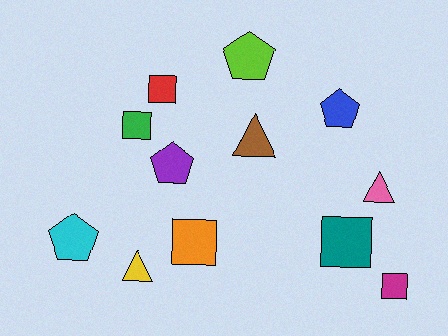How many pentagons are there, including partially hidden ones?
There are 4 pentagons.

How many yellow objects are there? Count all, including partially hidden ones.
There is 1 yellow object.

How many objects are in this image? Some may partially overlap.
There are 12 objects.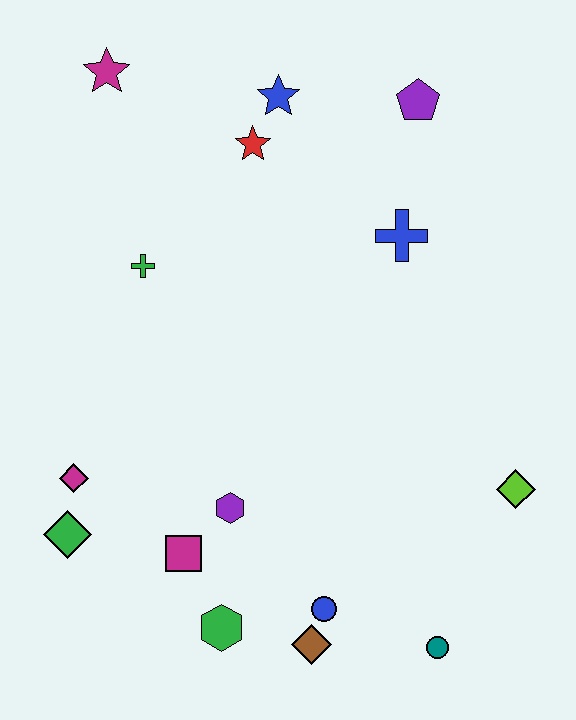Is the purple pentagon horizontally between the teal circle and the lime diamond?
No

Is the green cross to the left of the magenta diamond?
No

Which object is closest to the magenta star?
The red star is closest to the magenta star.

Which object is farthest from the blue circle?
The magenta star is farthest from the blue circle.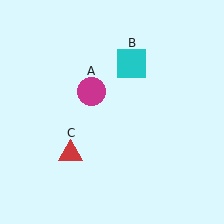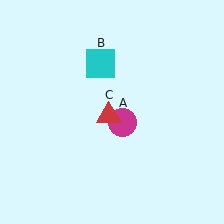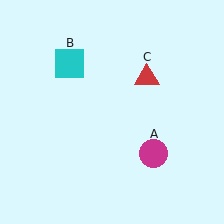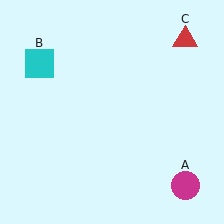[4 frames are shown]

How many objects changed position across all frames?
3 objects changed position: magenta circle (object A), cyan square (object B), red triangle (object C).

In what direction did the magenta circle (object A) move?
The magenta circle (object A) moved down and to the right.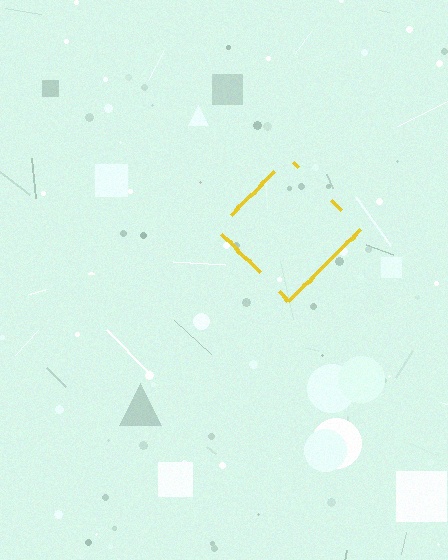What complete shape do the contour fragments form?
The contour fragments form a diamond.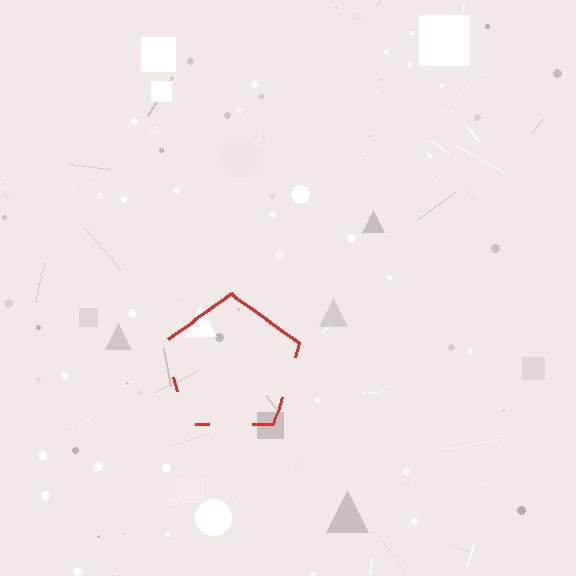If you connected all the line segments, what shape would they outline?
They would outline a pentagon.